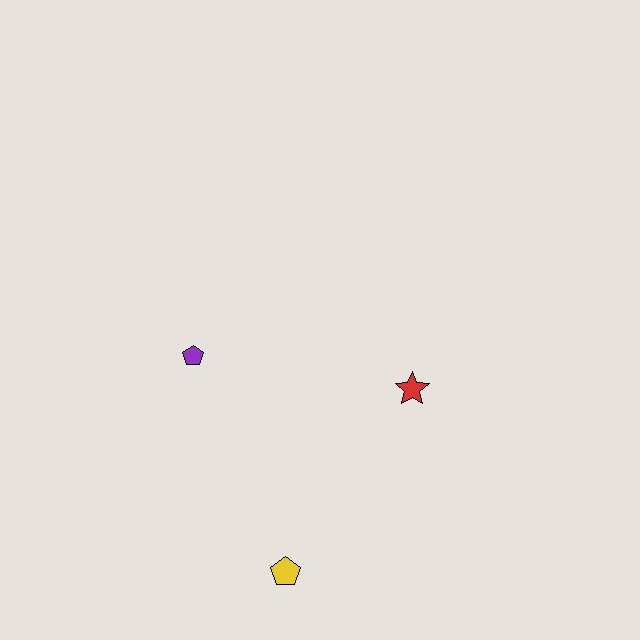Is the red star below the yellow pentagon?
No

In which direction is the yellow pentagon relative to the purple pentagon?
The yellow pentagon is below the purple pentagon.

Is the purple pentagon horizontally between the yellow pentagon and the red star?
No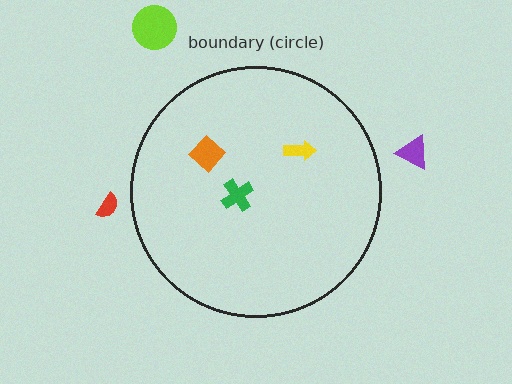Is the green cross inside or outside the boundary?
Inside.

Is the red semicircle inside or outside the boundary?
Outside.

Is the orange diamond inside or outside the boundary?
Inside.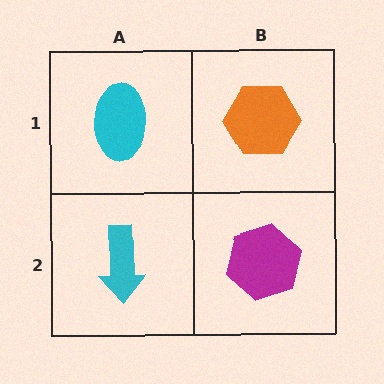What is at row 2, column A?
A cyan arrow.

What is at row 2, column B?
A magenta hexagon.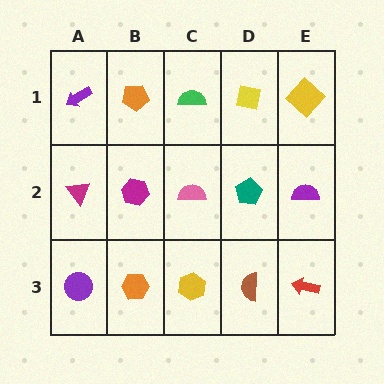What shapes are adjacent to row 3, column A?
A magenta triangle (row 2, column A), an orange hexagon (row 3, column B).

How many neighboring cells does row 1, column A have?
2.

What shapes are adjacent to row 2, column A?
A purple arrow (row 1, column A), a purple circle (row 3, column A), a magenta hexagon (row 2, column B).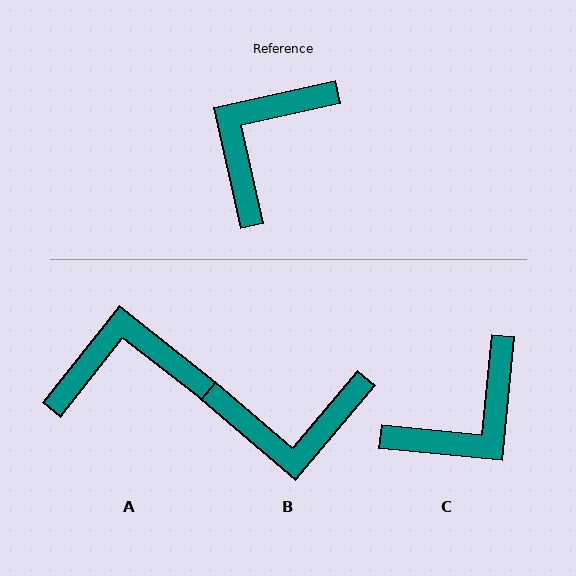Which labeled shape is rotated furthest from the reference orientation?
C, about 162 degrees away.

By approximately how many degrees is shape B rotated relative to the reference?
Approximately 127 degrees counter-clockwise.